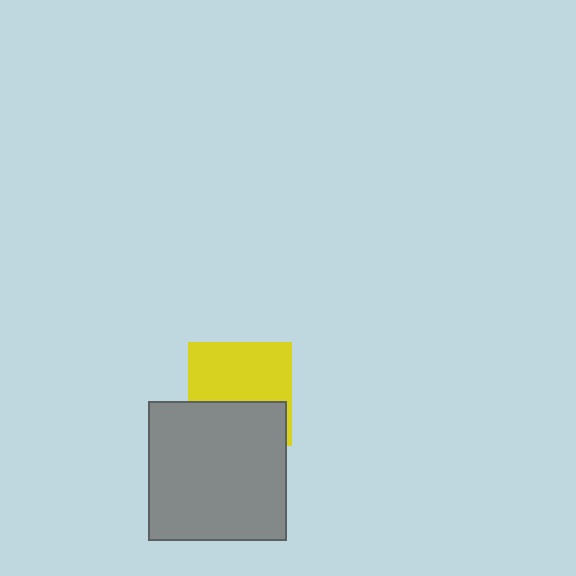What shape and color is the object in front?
The object in front is a gray square.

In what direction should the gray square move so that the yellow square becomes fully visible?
The gray square should move down. That is the shortest direction to clear the overlap and leave the yellow square fully visible.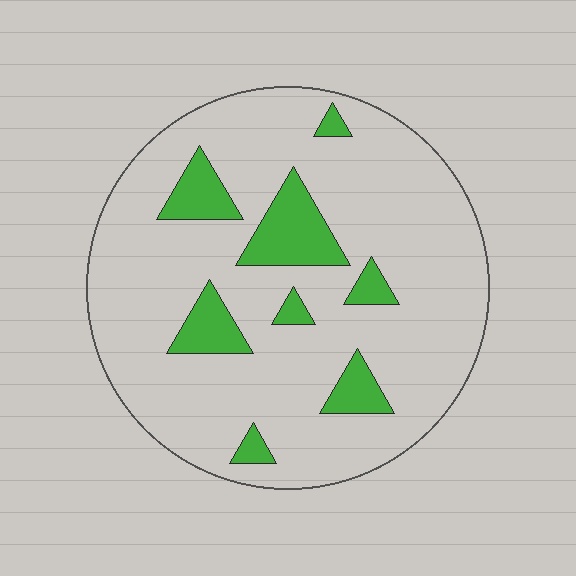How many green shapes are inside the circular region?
8.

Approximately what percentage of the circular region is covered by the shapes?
Approximately 15%.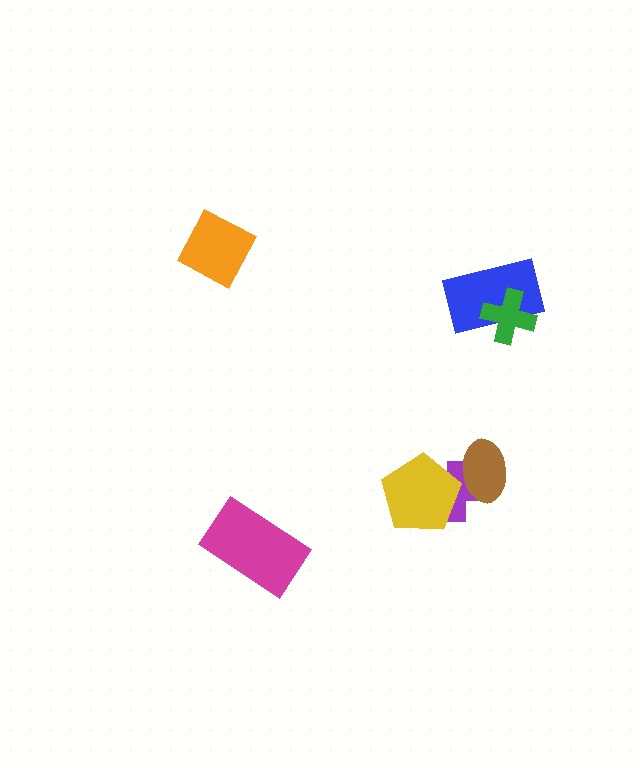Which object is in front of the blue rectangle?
The green cross is in front of the blue rectangle.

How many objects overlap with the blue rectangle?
1 object overlaps with the blue rectangle.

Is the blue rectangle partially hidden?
Yes, it is partially covered by another shape.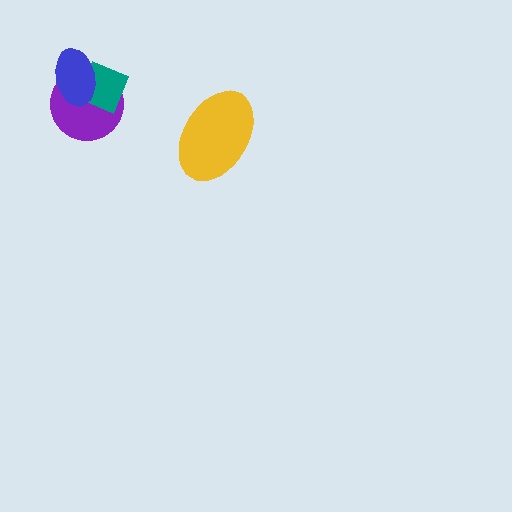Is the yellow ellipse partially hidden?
No, no other shape covers it.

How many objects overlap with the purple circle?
2 objects overlap with the purple circle.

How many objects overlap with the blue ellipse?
2 objects overlap with the blue ellipse.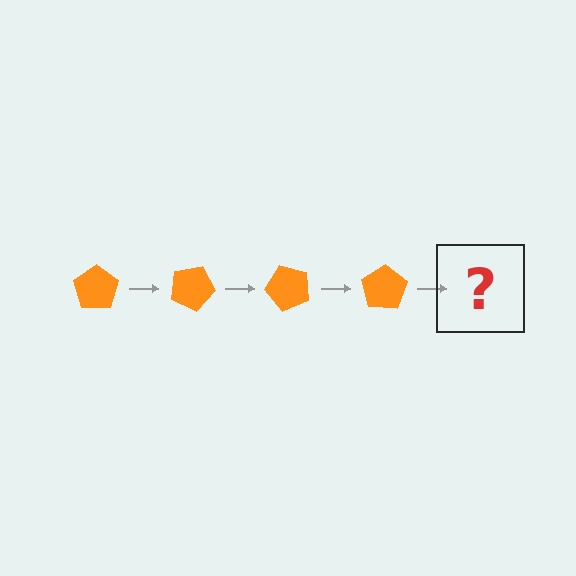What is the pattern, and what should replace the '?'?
The pattern is that the pentagon rotates 25 degrees each step. The '?' should be an orange pentagon rotated 100 degrees.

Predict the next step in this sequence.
The next step is an orange pentagon rotated 100 degrees.